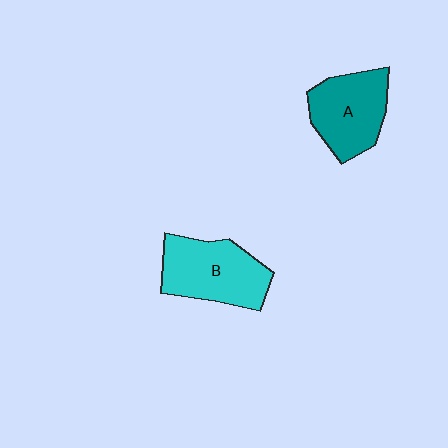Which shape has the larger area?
Shape B (cyan).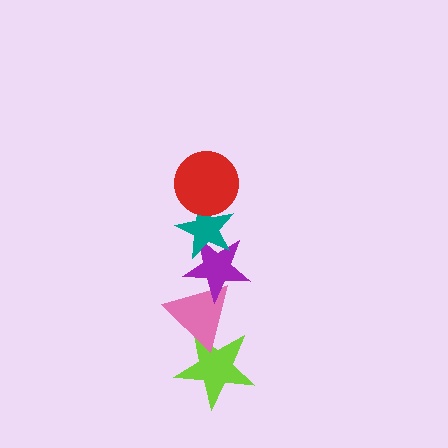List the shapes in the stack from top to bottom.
From top to bottom: the red circle, the teal star, the purple star, the pink triangle, the lime star.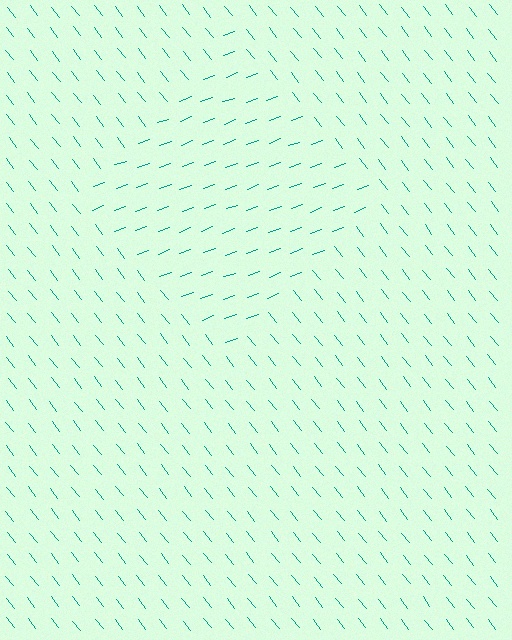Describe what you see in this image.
The image is filled with small teal line segments. A diamond region in the image has lines oriented differently from the surrounding lines, creating a visible texture boundary.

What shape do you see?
I see a diamond.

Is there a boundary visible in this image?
Yes, there is a texture boundary formed by a change in line orientation.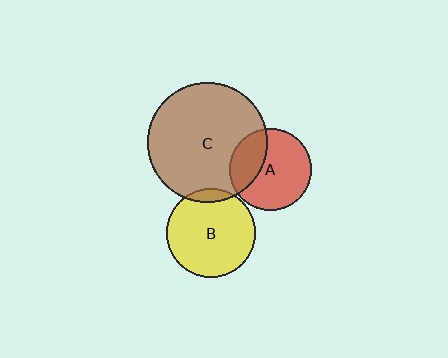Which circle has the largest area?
Circle C (brown).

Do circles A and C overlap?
Yes.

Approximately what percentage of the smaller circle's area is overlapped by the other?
Approximately 30%.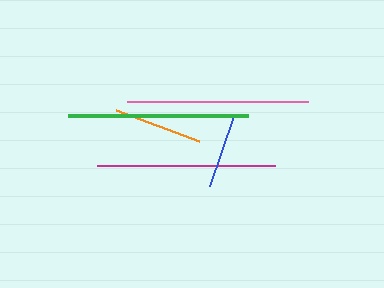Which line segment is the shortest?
The blue line is the shortest at approximately 74 pixels.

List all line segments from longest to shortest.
From longest to shortest: pink, green, magenta, orange, blue.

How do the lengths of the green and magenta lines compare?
The green and magenta lines are approximately the same length.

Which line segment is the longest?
The pink line is the longest at approximately 181 pixels.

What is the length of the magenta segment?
The magenta segment is approximately 178 pixels long.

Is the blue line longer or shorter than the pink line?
The pink line is longer than the blue line.